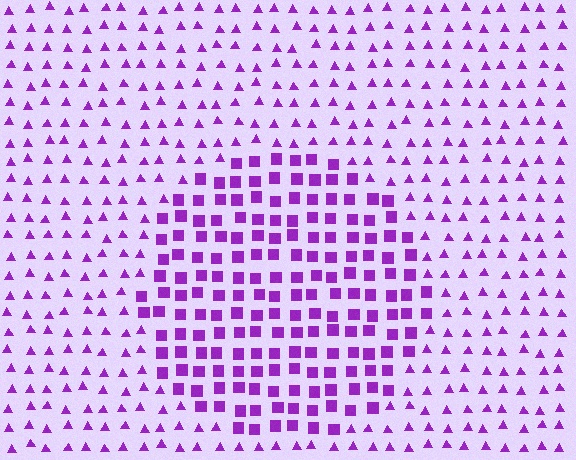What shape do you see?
I see a circle.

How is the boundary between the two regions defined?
The boundary is defined by a change in element shape: squares inside vs. triangles outside. All elements share the same color and spacing.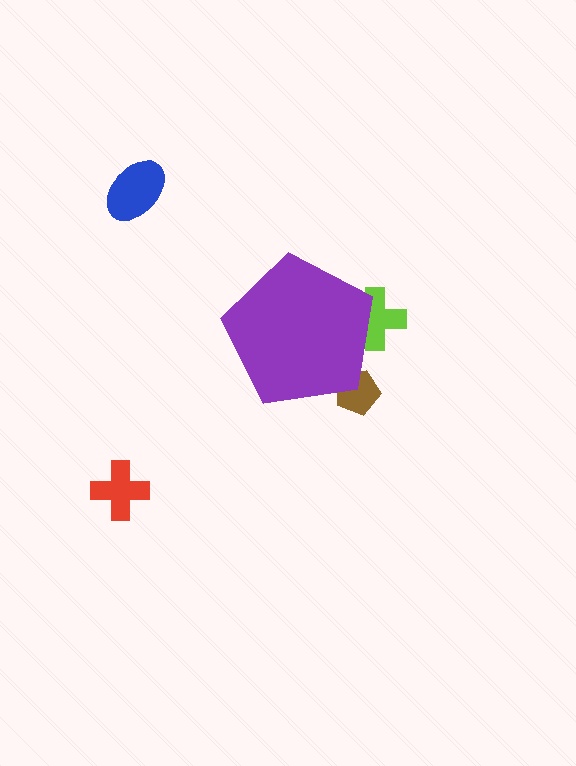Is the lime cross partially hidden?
Yes, the lime cross is partially hidden behind the purple pentagon.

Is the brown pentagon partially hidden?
Yes, the brown pentagon is partially hidden behind the purple pentagon.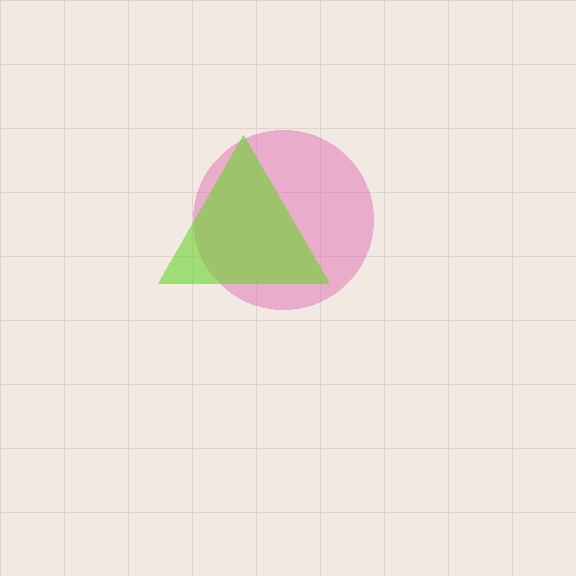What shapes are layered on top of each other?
The layered shapes are: a pink circle, a lime triangle.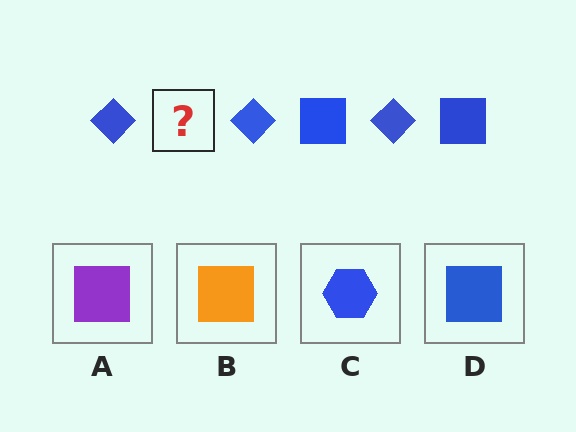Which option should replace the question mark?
Option D.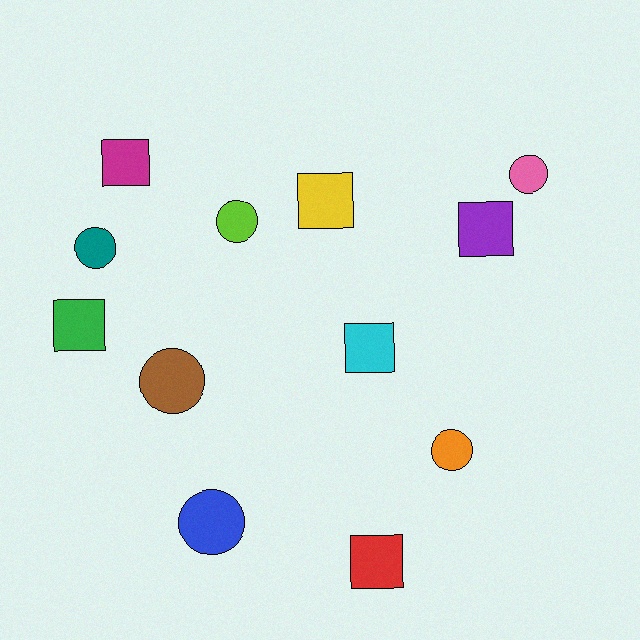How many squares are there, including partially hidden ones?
There are 6 squares.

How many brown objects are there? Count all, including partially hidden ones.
There is 1 brown object.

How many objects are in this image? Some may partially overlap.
There are 12 objects.